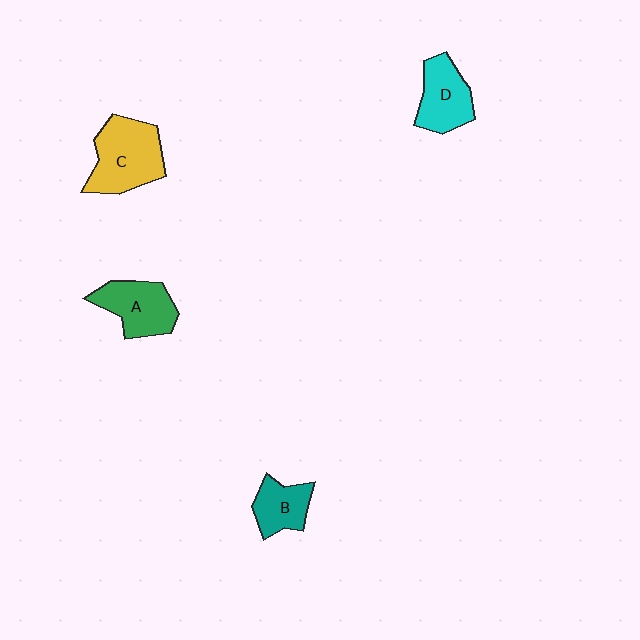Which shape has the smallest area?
Shape B (teal).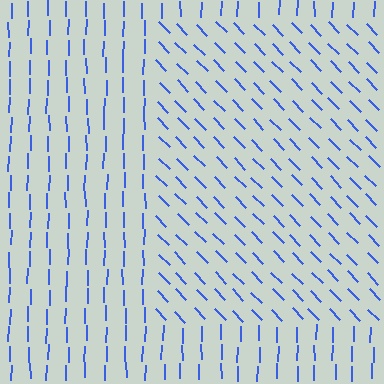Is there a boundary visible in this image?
Yes, there is a texture boundary formed by a change in line orientation.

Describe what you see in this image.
The image is filled with small blue line segments. A rectangle region in the image has lines oriented differently from the surrounding lines, creating a visible texture boundary.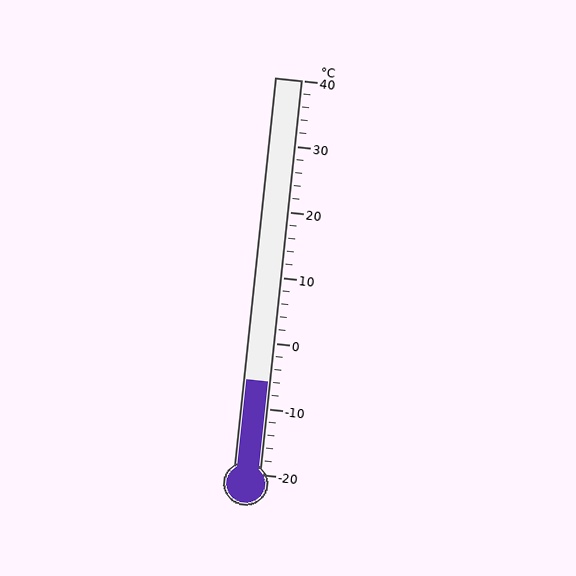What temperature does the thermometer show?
The thermometer shows approximately -6°C.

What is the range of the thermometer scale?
The thermometer scale ranges from -20°C to 40°C.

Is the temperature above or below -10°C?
The temperature is above -10°C.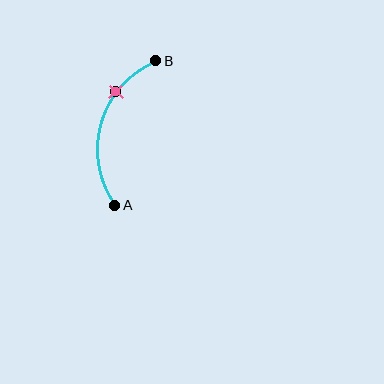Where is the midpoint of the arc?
The arc midpoint is the point on the curve farthest from the straight line joining A and B. It sits to the left of that line.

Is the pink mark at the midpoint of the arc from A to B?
No. The pink mark lies on the arc but is closer to endpoint B. The arc midpoint would be at the point on the curve equidistant along the arc from both A and B.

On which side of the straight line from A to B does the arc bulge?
The arc bulges to the left of the straight line connecting A and B.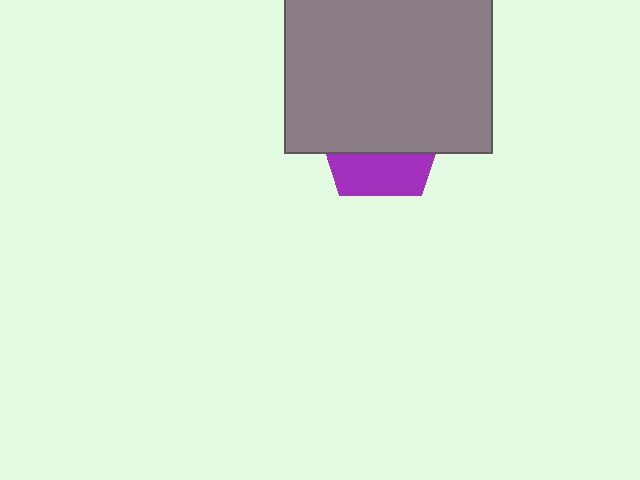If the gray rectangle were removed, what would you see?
You would see the complete purple pentagon.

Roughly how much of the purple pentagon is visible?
A small part of it is visible (roughly 35%).